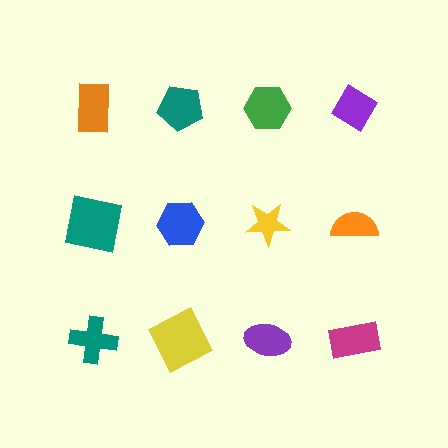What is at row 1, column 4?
A purple diamond.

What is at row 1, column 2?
A teal pentagon.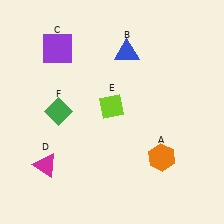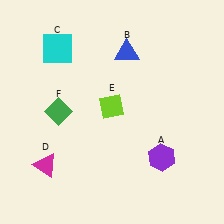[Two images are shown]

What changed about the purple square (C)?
In Image 1, C is purple. In Image 2, it changed to cyan.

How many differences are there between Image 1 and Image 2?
There are 2 differences between the two images.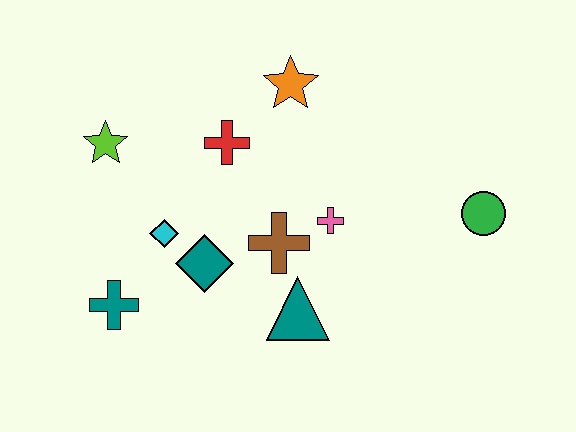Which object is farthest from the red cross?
The green circle is farthest from the red cross.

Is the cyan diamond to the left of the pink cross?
Yes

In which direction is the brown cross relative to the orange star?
The brown cross is below the orange star.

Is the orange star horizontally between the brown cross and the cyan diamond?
No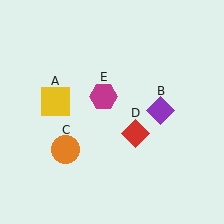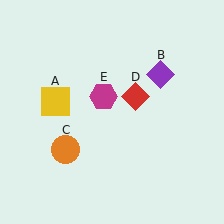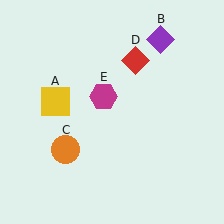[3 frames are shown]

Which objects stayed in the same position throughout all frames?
Yellow square (object A) and orange circle (object C) and magenta hexagon (object E) remained stationary.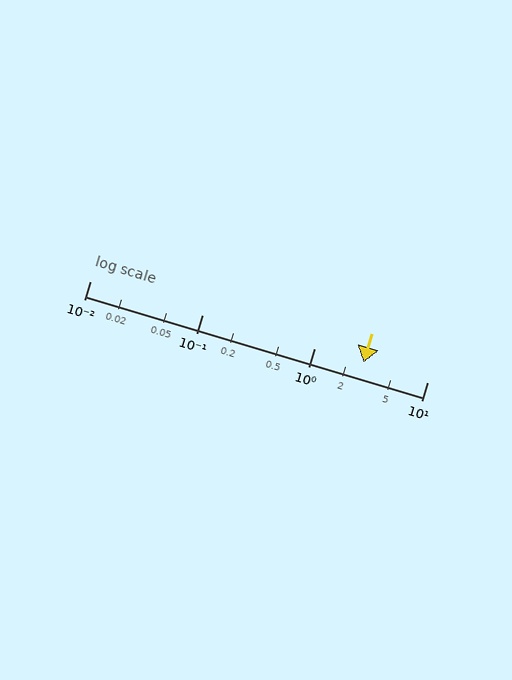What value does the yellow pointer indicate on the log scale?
The pointer indicates approximately 2.7.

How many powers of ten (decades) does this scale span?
The scale spans 3 decades, from 0.01 to 10.